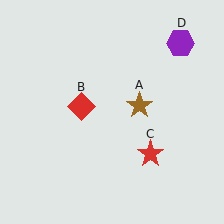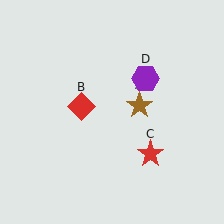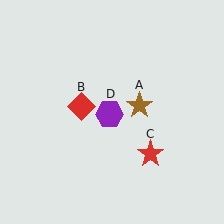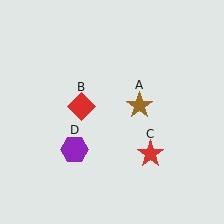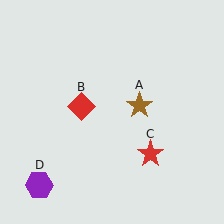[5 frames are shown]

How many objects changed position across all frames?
1 object changed position: purple hexagon (object D).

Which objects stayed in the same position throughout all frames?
Brown star (object A) and red diamond (object B) and red star (object C) remained stationary.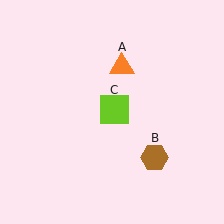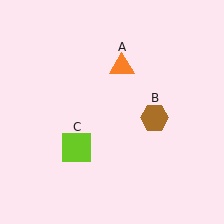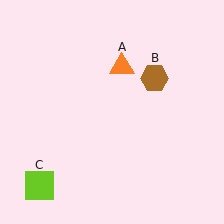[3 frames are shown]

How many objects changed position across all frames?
2 objects changed position: brown hexagon (object B), lime square (object C).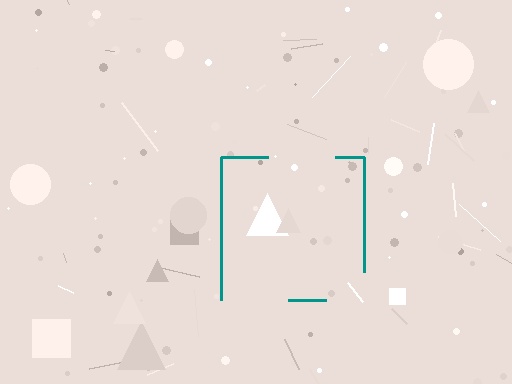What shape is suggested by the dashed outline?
The dashed outline suggests a square.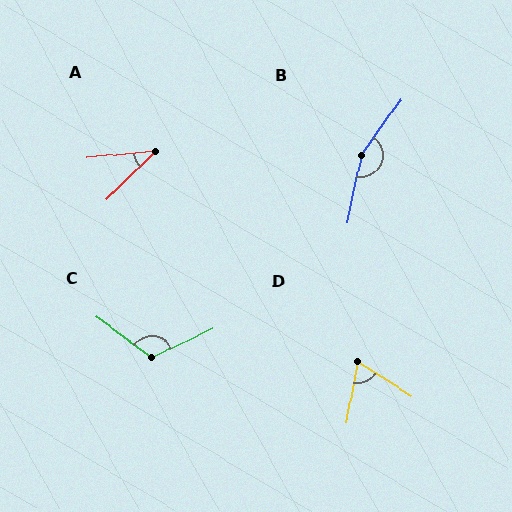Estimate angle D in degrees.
Approximately 68 degrees.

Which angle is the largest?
B, at approximately 156 degrees.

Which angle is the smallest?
A, at approximately 39 degrees.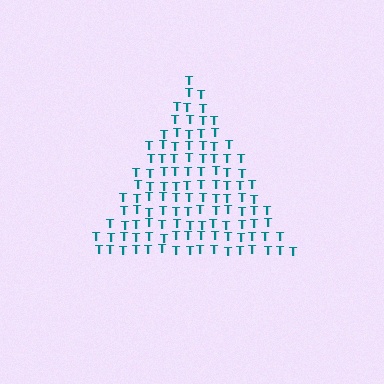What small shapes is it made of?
It is made of small letter T's.